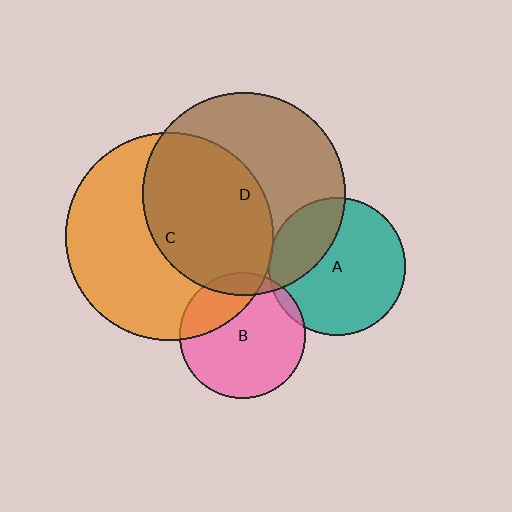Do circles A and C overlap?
Yes.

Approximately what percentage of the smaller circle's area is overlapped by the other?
Approximately 5%.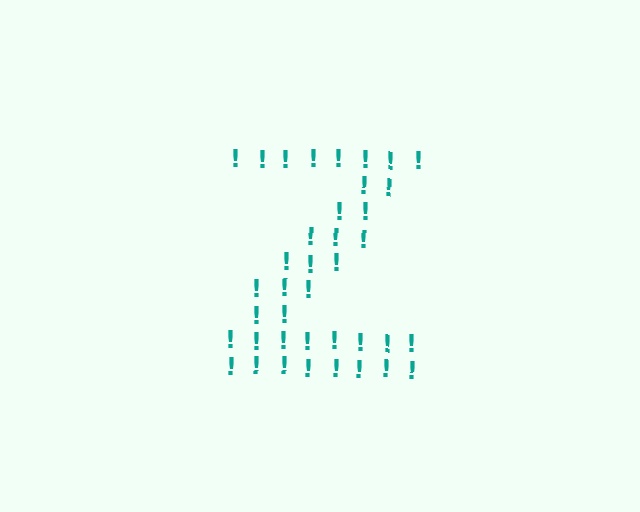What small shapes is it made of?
It is made of small exclamation marks.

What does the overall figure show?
The overall figure shows the letter Z.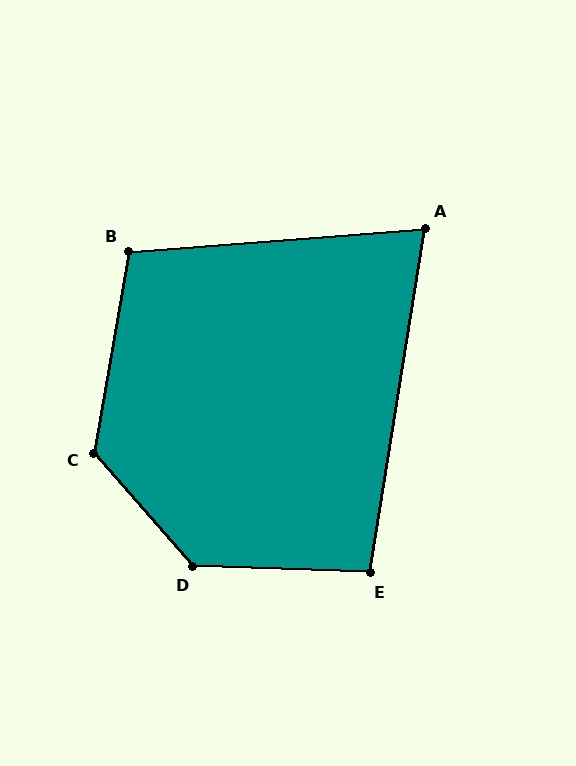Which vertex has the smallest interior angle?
A, at approximately 77 degrees.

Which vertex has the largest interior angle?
D, at approximately 133 degrees.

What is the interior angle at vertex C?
Approximately 129 degrees (obtuse).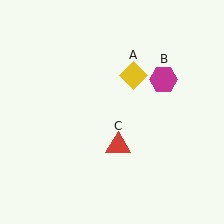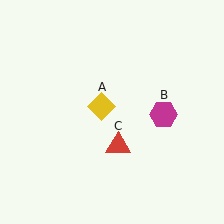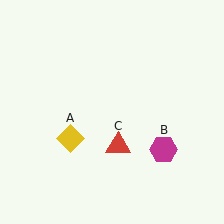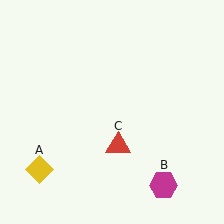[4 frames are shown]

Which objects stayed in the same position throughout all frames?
Red triangle (object C) remained stationary.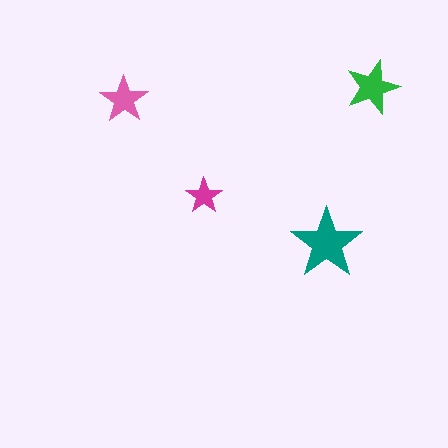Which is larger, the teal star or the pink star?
The teal one.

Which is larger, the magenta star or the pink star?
The pink one.